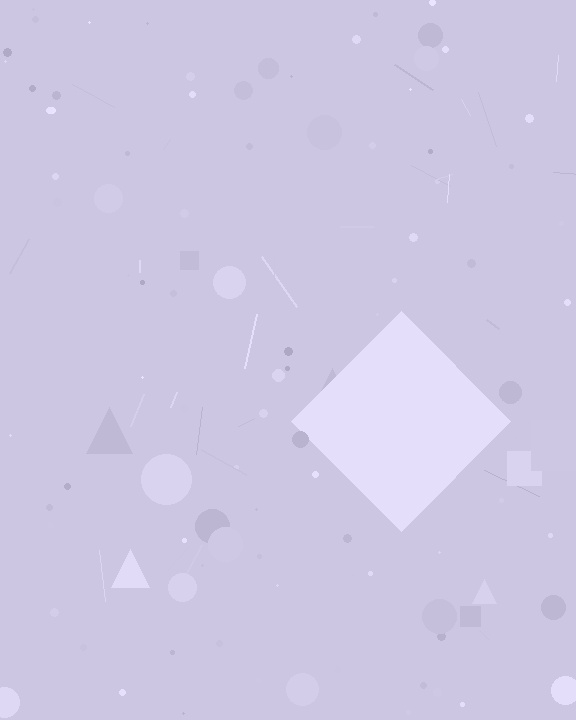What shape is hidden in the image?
A diamond is hidden in the image.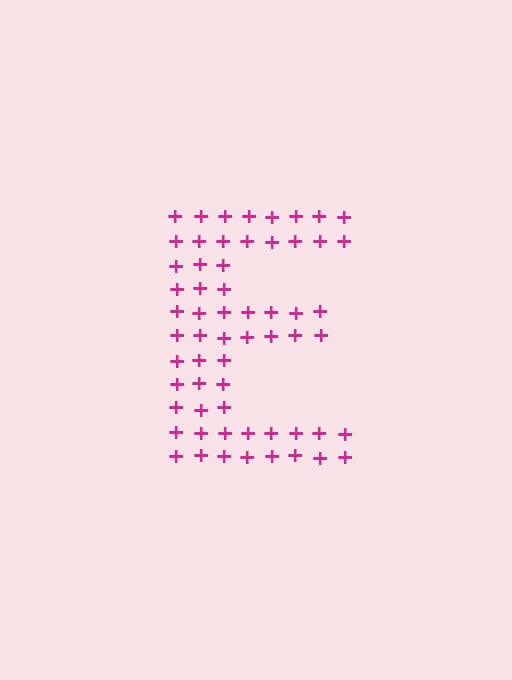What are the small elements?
The small elements are plus signs.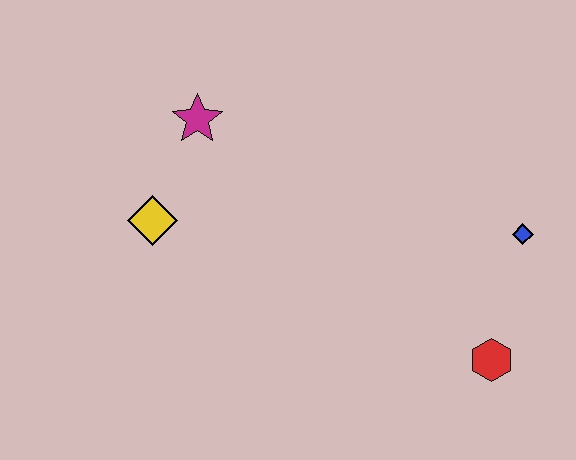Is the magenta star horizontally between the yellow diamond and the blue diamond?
Yes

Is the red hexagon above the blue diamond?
No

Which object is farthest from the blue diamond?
The yellow diamond is farthest from the blue diamond.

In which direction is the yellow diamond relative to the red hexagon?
The yellow diamond is to the left of the red hexagon.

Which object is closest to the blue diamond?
The red hexagon is closest to the blue diamond.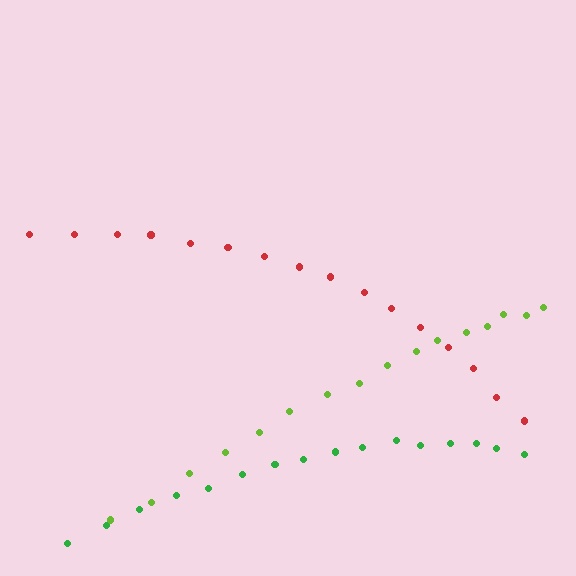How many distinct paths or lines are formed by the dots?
There are 3 distinct paths.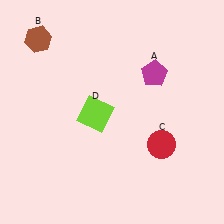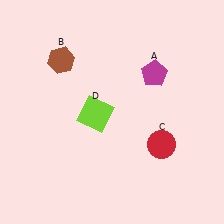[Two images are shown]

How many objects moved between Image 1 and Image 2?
1 object moved between the two images.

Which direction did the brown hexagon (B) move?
The brown hexagon (B) moved right.